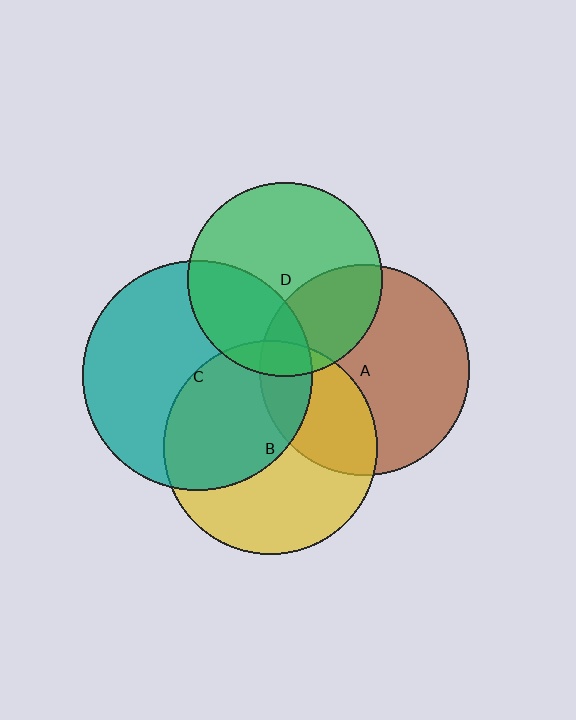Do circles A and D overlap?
Yes.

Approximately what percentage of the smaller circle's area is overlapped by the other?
Approximately 30%.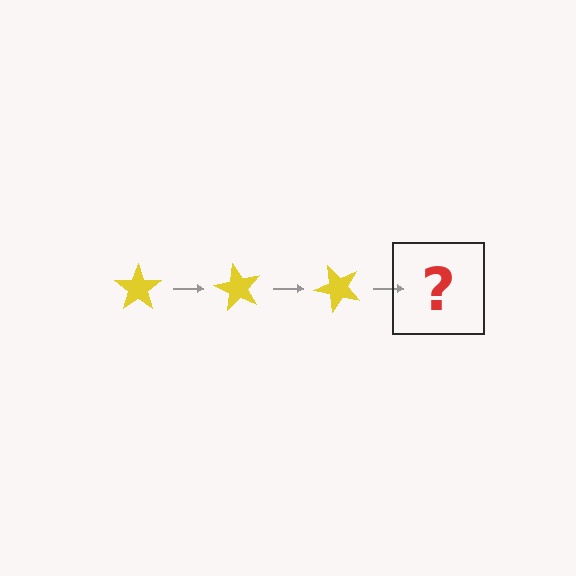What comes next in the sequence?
The next element should be a yellow star rotated 180 degrees.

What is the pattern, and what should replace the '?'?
The pattern is that the star rotates 60 degrees each step. The '?' should be a yellow star rotated 180 degrees.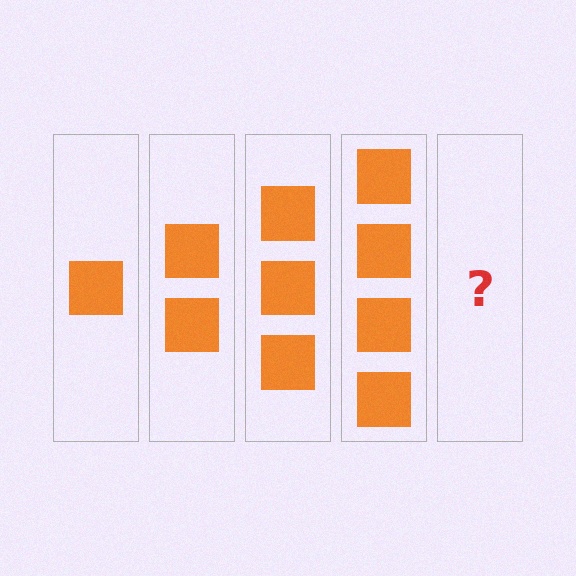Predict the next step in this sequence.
The next step is 5 squares.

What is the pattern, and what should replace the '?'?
The pattern is that each step adds one more square. The '?' should be 5 squares.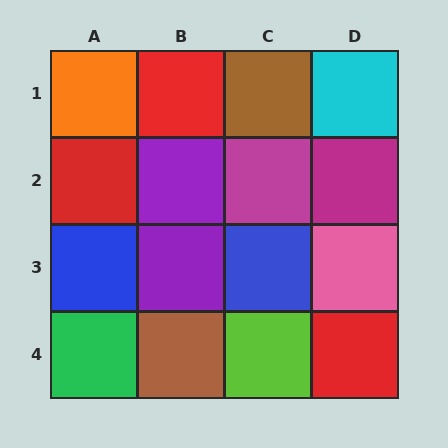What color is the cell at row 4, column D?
Red.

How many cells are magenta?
2 cells are magenta.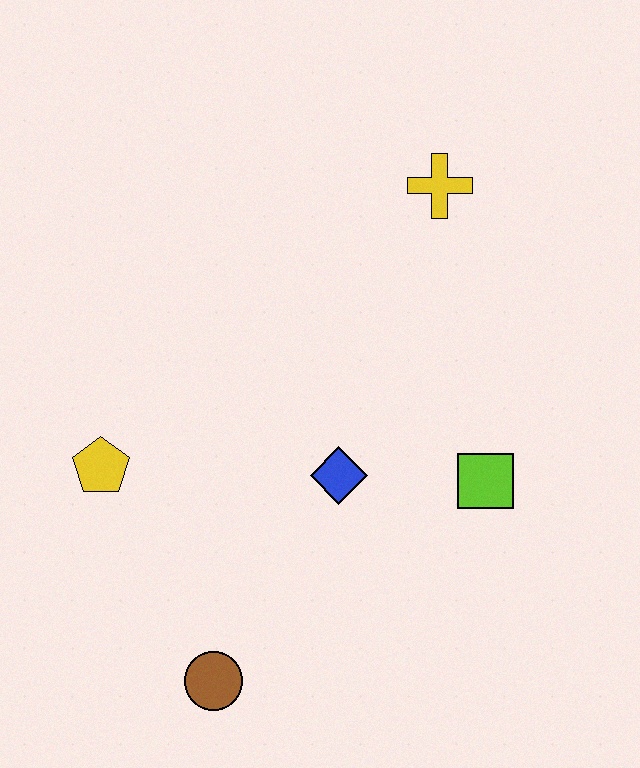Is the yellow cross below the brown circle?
No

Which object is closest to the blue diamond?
The lime square is closest to the blue diamond.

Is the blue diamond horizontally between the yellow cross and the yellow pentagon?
Yes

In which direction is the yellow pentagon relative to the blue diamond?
The yellow pentagon is to the left of the blue diamond.